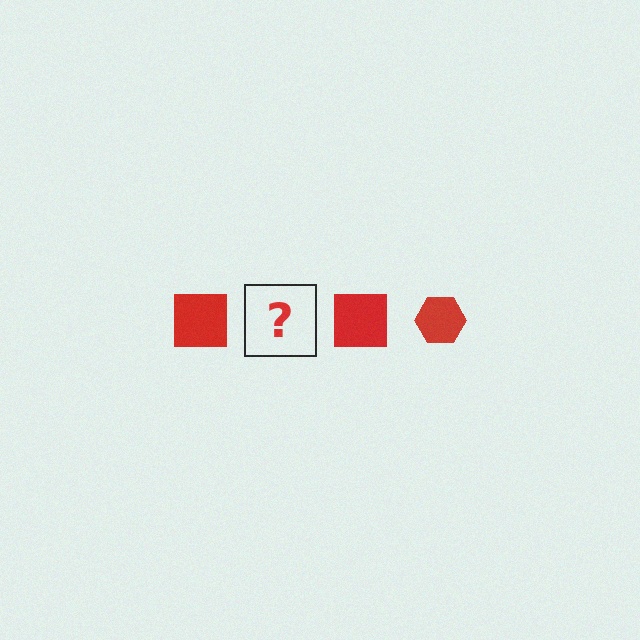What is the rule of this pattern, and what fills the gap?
The rule is that the pattern cycles through square, hexagon shapes in red. The gap should be filled with a red hexagon.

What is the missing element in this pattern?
The missing element is a red hexagon.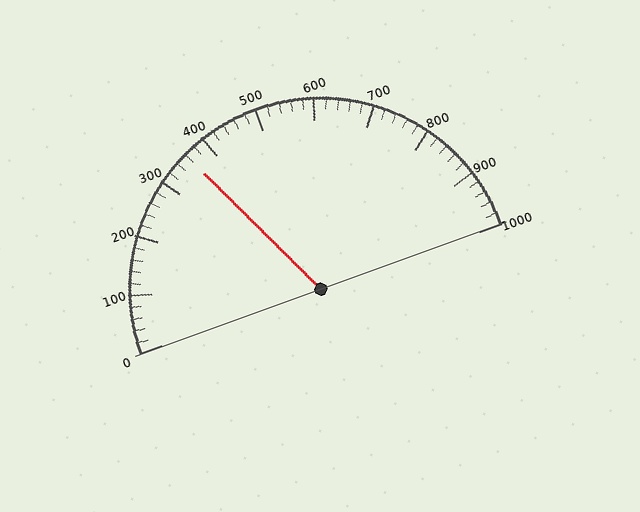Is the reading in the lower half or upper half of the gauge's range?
The reading is in the lower half of the range (0 to 1000).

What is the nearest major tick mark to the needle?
The nearest major tick mark is 400.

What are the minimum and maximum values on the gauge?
The gauge ranges from 0 to 1000.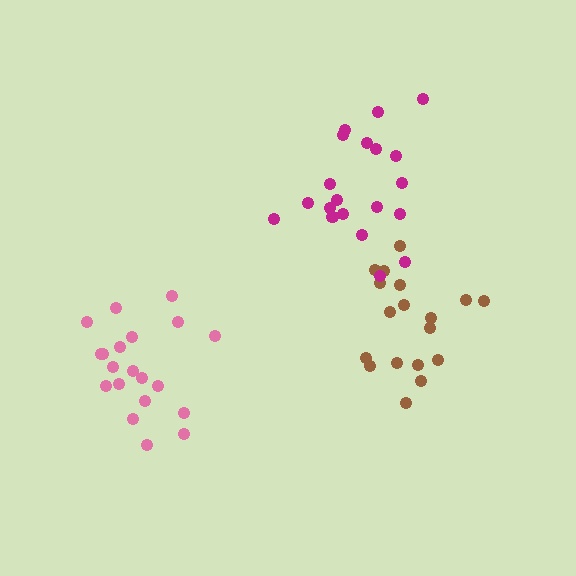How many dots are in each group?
Group 1: 20 dots, Group 2: 18 dots, Group 3: 20 dots (58 total).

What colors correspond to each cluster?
The clusters are colored: pink, brown, magenta.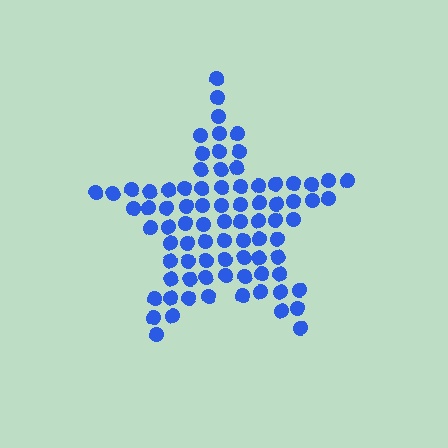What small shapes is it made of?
It is made of small circles.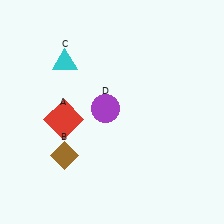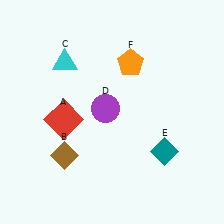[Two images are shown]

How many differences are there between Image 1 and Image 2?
There are 2 differences between the two images.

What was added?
A teal diamond (E), an orange pentagon (F) were added in Image 2.